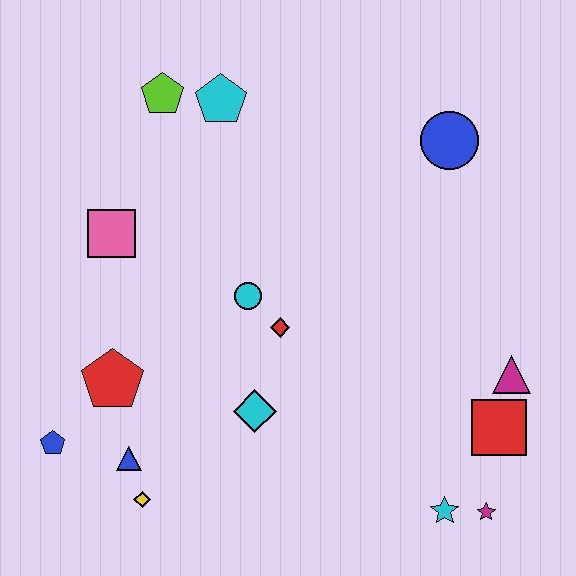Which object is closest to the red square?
The magenta triangle is closest to the red square.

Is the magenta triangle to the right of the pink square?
Yes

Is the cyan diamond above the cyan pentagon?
No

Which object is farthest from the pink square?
The magenta star is farthest from the pink square.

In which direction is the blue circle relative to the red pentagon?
The blue circle is to the right of the red pentagon.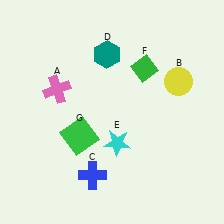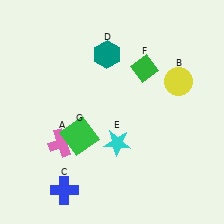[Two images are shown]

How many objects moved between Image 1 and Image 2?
2 objects moved between the two images.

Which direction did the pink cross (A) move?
The pink cross (A) moved down.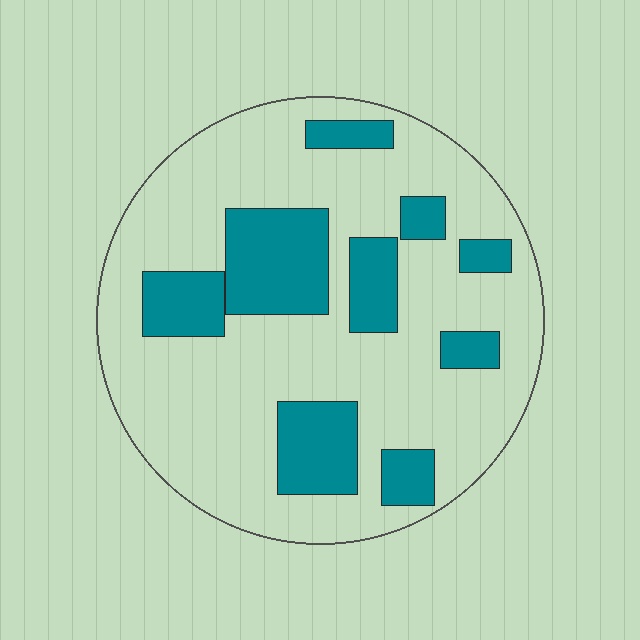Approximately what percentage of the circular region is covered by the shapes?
Approximately 25%.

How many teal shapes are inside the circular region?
9.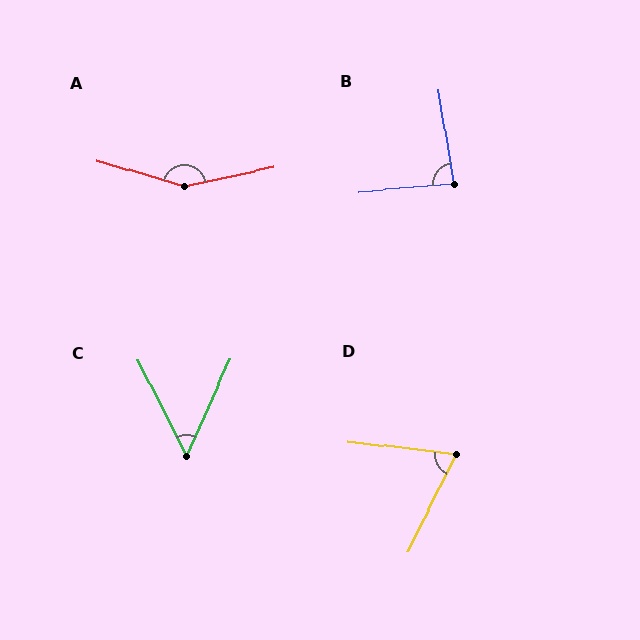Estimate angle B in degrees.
Approximately 86 degrees.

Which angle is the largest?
A, at approximately 151 degrees.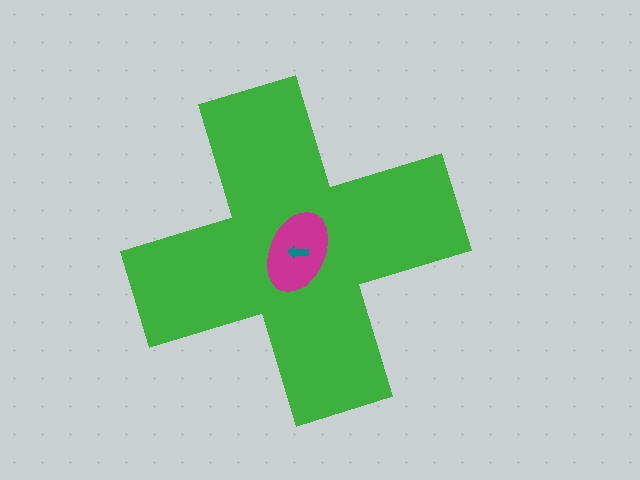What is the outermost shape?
The green cross.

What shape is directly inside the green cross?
The magenta ellipse.